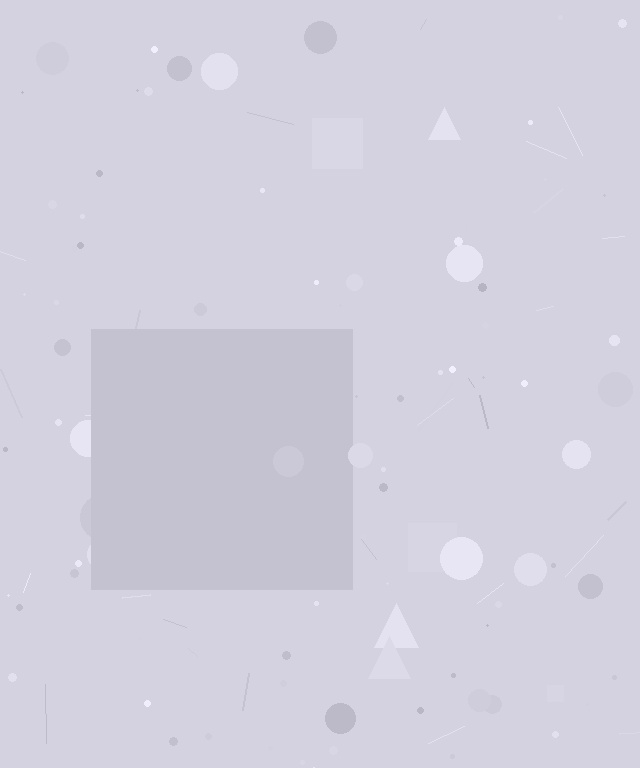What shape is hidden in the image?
A square is hidden in the image.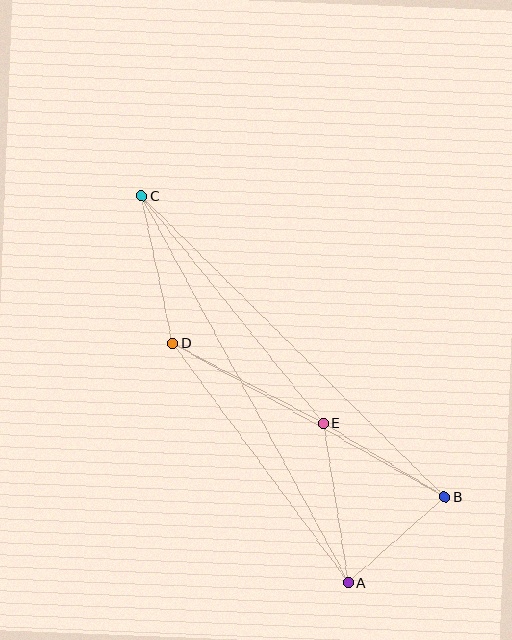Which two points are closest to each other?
Points A and B are closest to each other.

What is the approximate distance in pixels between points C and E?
The distance between C and E is approximately 291 pixels.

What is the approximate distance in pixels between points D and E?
The distance between D and E is approximately 170 pixels.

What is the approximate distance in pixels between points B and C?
The distance between B and C is approximately 427 pixels.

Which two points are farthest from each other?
Points A and C are farthest from each other.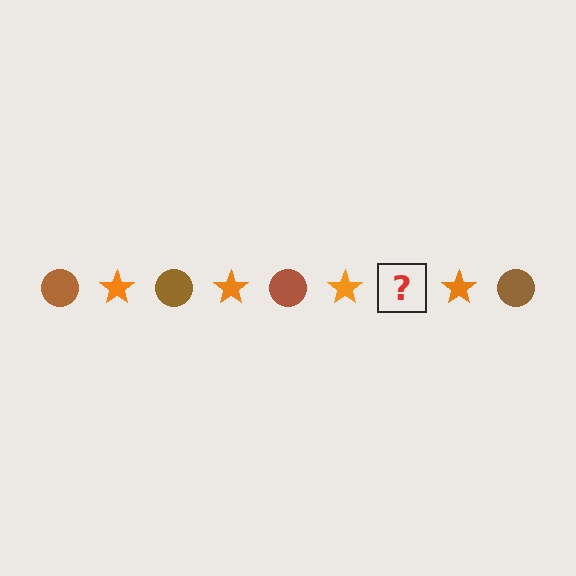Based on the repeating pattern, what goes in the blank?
The blank should be a brown circle.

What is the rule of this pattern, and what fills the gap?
The rule is that the pattern alternates between brown circle and orange star. The gap should be filled with a brown circle.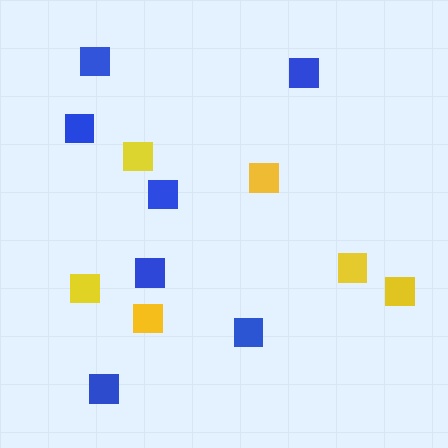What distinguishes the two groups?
There are 2 groups: one group of blue squares (7) and one group of yellow squares (6).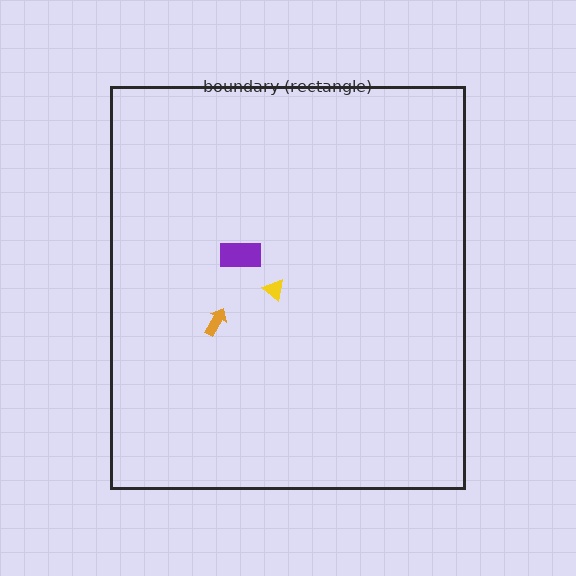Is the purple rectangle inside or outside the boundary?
Inside.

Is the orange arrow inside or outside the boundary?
Inside.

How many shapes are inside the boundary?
3 inside, 0 outside.